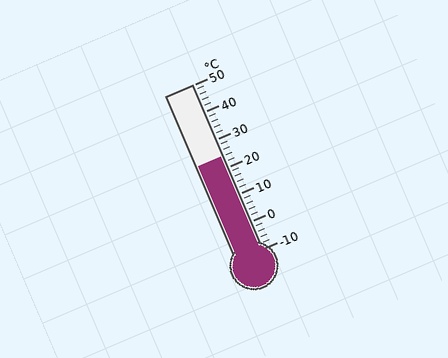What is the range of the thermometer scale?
The thermometer scale ranges from -10°C to 50°C.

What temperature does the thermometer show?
The thermometer shows approximately 24°C.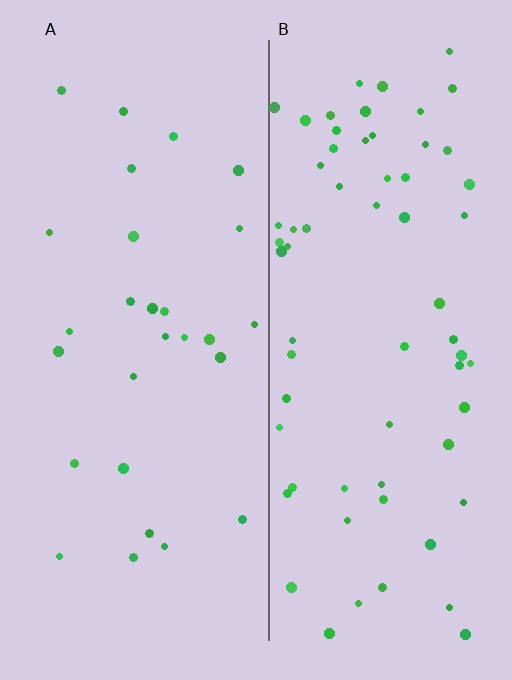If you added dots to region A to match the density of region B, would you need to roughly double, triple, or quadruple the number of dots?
Approximately double.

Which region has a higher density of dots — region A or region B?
B (the right).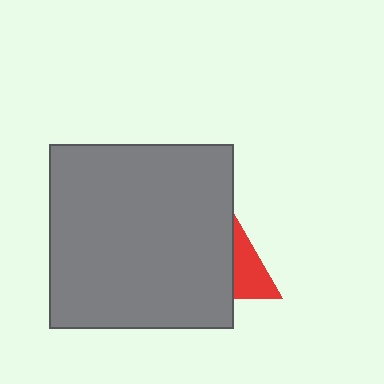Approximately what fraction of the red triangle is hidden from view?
Roughly 64% of the red triangle is hidden behind the gray square.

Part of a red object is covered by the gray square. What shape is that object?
It is a triangle.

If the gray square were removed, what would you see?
You would see the complete red triangle.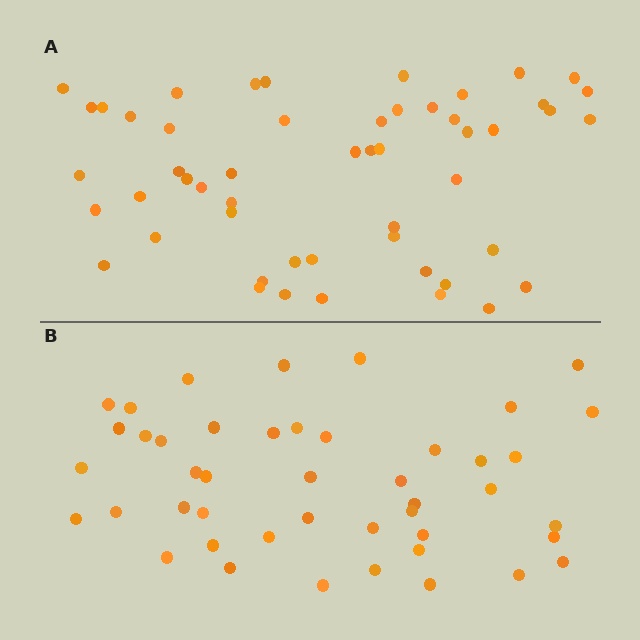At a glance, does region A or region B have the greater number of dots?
Region A (the top region) has more dots.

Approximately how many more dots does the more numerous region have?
Region A has roughly 8 or so more dots than region B.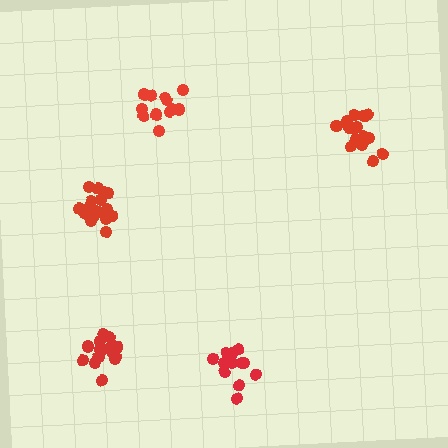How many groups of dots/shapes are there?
There are 5 groups.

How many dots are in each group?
Group 1: 12 dots, Group 2: 12 dots, Group 3: 17 dots, Group 4: 18 dots, Group 5: 18 dots (77 total).